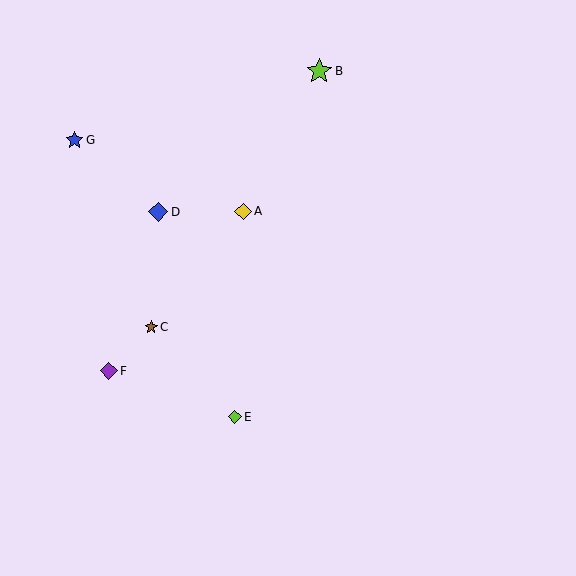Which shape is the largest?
The lime star (labeled B) is the largest.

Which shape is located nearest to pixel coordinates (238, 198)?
The yellow diamond (labeled A) at (243, 211) is nearest to that location.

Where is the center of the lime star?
The center of the lime star is at (319, 71).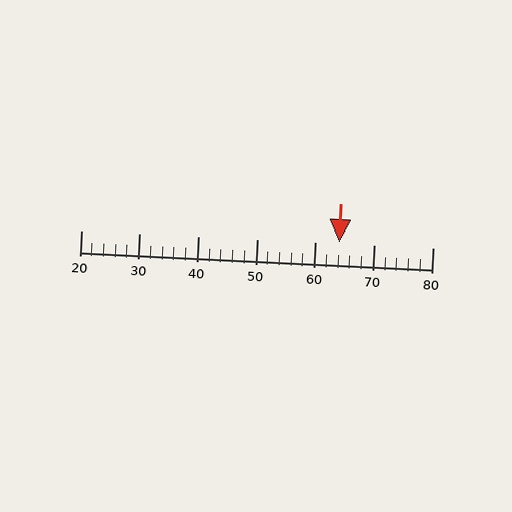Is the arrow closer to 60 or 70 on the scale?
The arrow is closer to 60.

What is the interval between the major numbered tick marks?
The major tick marks are spaced 10 units apart.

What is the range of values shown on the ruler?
The ruler shows values from 20 to 80.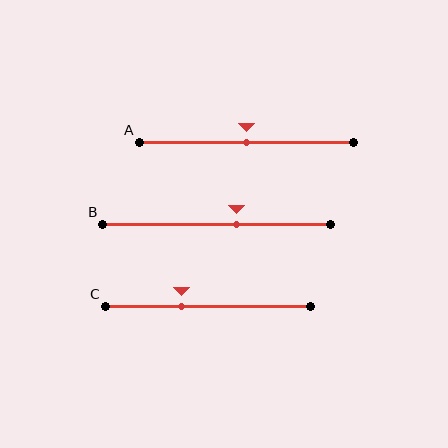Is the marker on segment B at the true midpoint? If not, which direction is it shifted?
No, the marker on segment B is shifted to the right by about 9% of the segment length.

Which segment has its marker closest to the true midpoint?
Segment A has its marker closest to the true midpoint.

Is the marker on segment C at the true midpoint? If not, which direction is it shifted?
No, the marker on segment C is shifted to the left by about 13% of the segment length.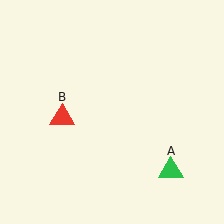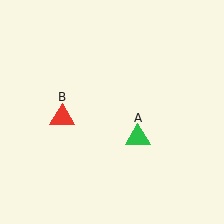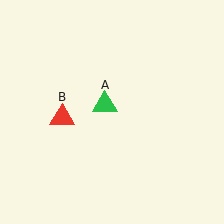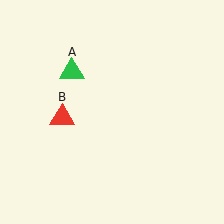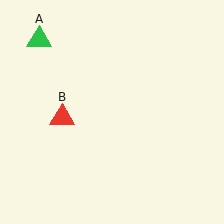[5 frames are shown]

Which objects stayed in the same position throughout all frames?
Red triangle (object B) remained stationary.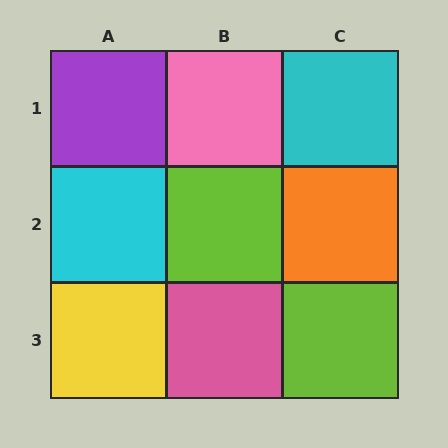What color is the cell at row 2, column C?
Orange.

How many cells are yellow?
1 cell is yellow.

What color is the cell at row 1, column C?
Cyan.